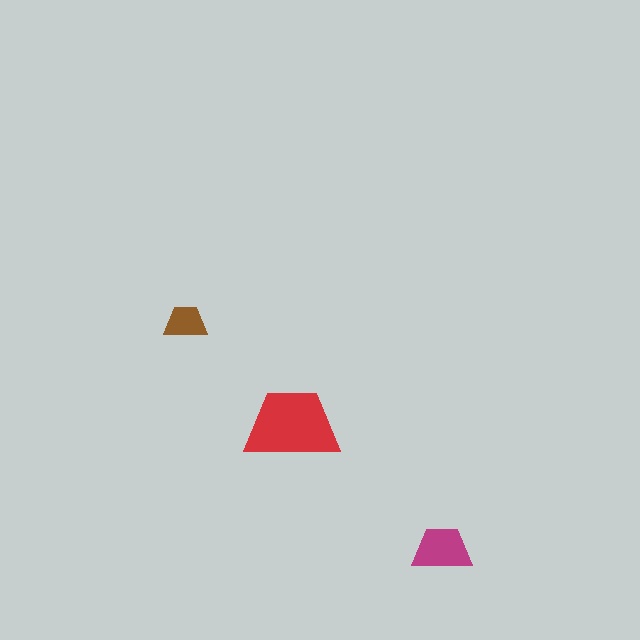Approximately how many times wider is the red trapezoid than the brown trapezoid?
About 2 times wider.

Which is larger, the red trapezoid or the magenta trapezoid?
The red one.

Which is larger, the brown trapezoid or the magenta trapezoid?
The magenta one.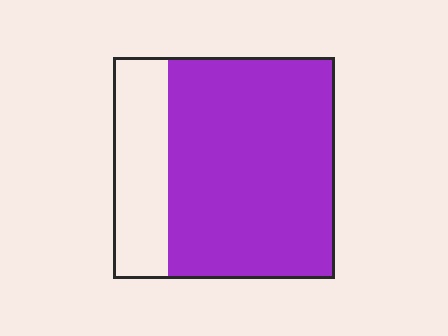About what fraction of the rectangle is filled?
About three quarters (3/4).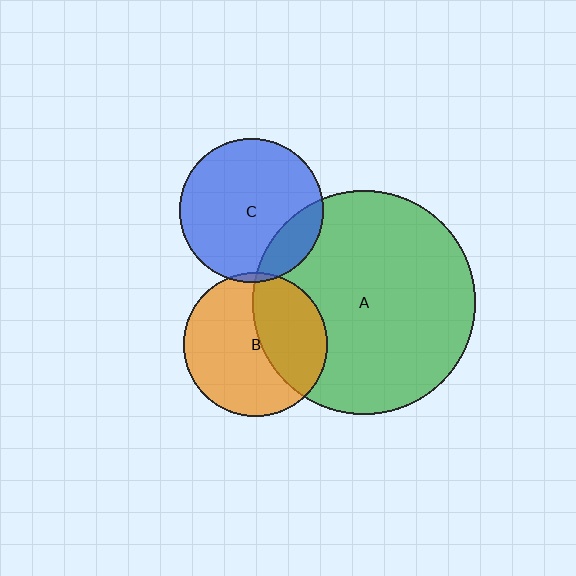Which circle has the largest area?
Circle A (green).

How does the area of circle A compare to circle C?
Approximately 2.4 times.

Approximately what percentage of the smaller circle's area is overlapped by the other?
Approximately 15%.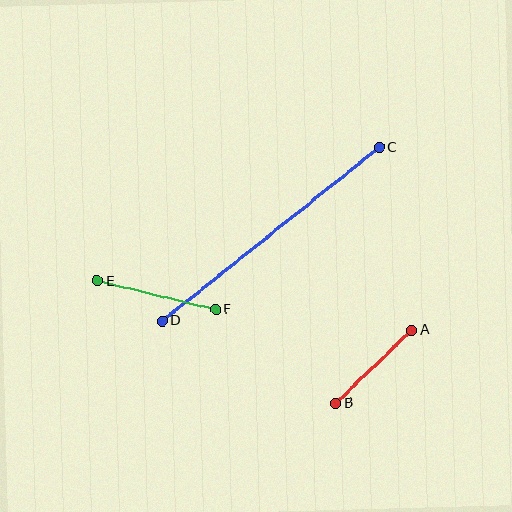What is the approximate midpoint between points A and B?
The midpoint is at approximately (374, 367) pixels.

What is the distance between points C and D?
The distance is approximately 278 pixels.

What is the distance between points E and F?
The distance is approximately 122 pixels.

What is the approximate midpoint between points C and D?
The midpoint is at approximately (271, 234) pixels.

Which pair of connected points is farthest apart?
Points C and D are farthest apart.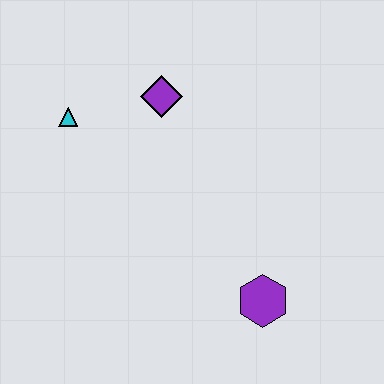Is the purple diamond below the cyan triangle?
No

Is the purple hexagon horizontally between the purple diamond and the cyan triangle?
No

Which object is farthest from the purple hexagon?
The cyan triangle is farthest from the purple hexagon.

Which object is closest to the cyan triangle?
The purple diamond is closest to the cyan triangle.